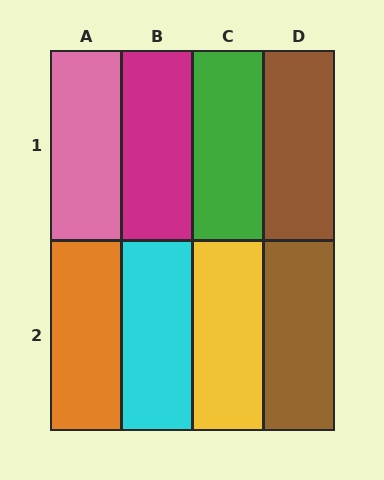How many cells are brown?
2 cells are brown.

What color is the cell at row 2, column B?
Cyan.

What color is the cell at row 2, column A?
Orange.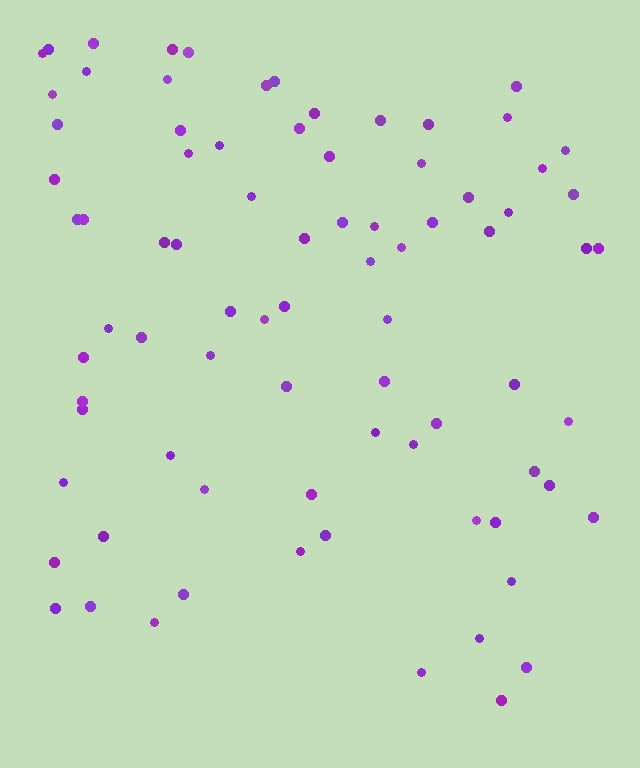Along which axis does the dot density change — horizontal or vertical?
Vertical.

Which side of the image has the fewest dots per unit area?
The bottom.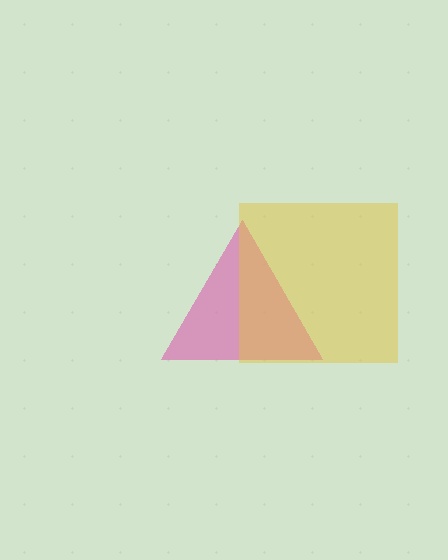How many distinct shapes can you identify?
There are 2 distinct shapes: a pink triangle, a yellow square.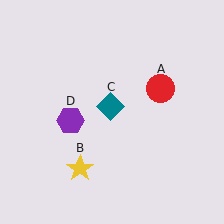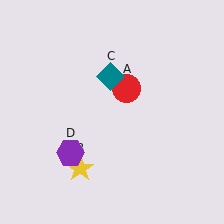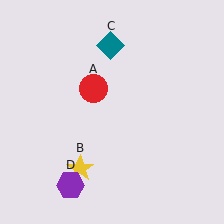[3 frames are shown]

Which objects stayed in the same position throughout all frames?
Yellow star (object B) remained stationary.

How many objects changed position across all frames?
3 objects changed position: red circle (object A), teal diamond (object C), purple hexagon (object D).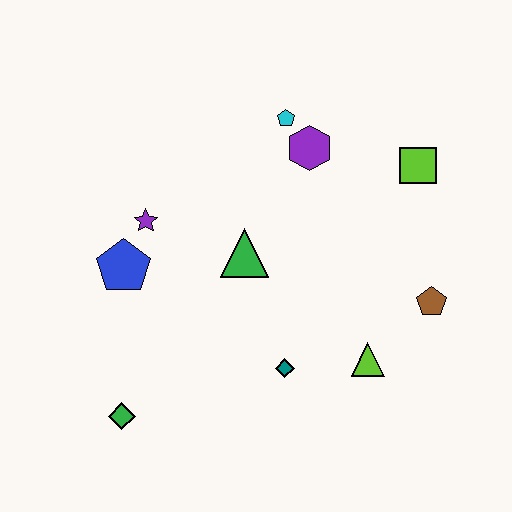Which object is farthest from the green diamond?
The lime square is farthest from the green diamond.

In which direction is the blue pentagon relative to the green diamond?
The blue pentagon is above the green diamond.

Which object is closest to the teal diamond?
The lime triangle is closest to the teal diamond.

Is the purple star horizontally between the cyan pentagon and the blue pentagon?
Yes